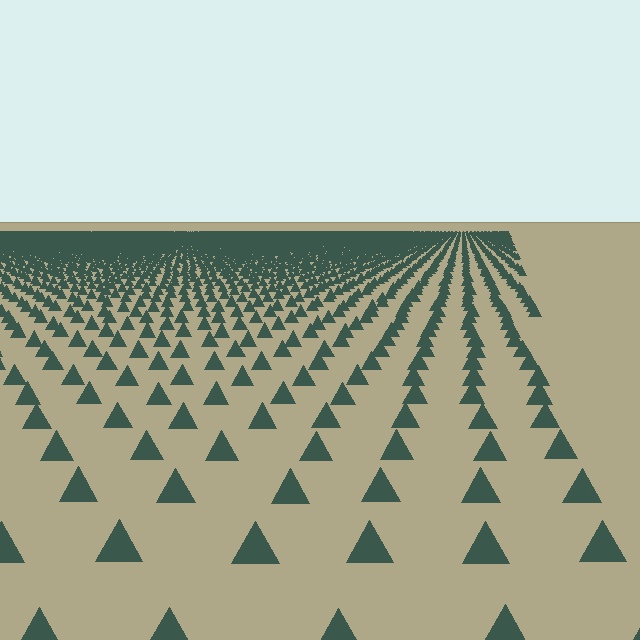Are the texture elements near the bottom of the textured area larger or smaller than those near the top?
Larger. Near the bottom, elements are closer to the viewer and appear at a bigger on-screen size.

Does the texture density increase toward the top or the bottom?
Density increases toward the top.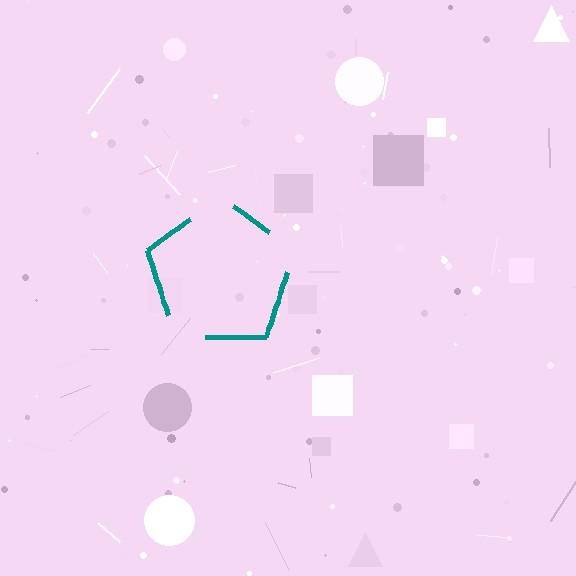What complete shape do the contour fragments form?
The contour fragments form a pentagon.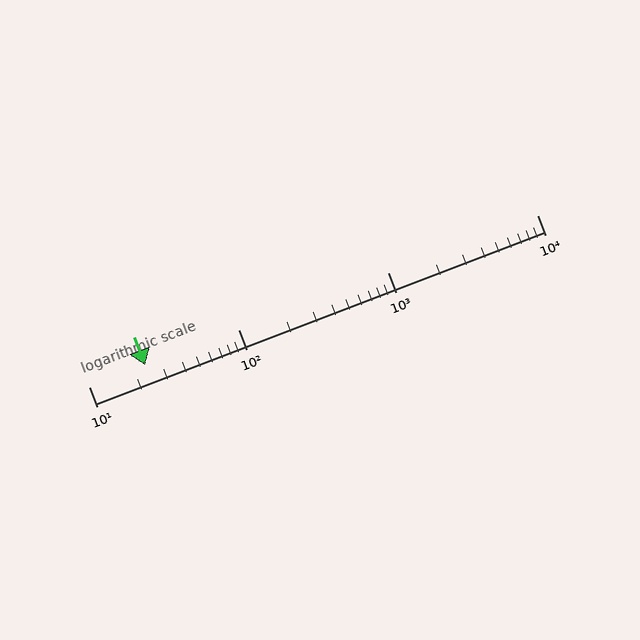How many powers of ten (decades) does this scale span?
The scale spans 3 decades, from 10 to 10000.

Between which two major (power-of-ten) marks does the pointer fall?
The pointer is between 10 and 100.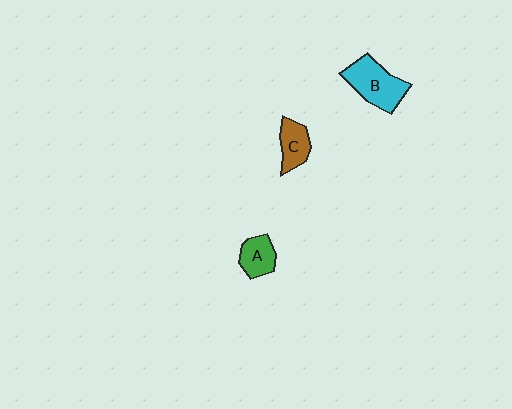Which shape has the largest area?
Shape B (cyan).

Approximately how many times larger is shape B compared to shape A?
Approximately 1.7 times.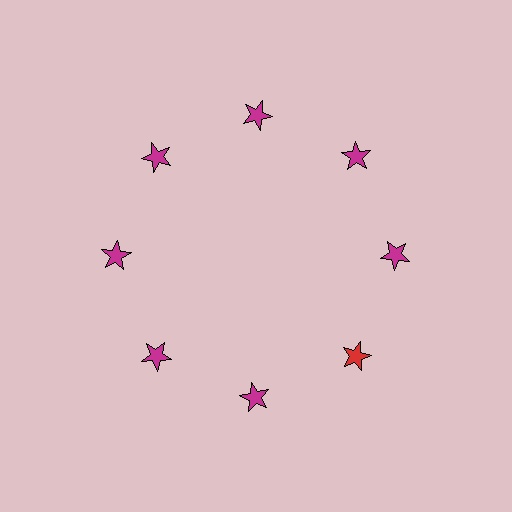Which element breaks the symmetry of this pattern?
The red star at roughly the 4 o'clock position breaks the symmetry. All other shapes are magenta stars.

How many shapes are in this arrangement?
There are 8 shapes arranged in a ring pattern.